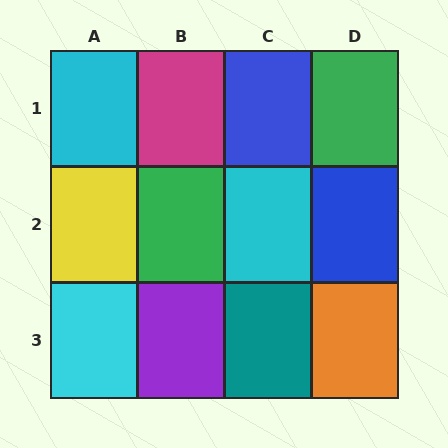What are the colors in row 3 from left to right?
Cyan, purple, teal, orange.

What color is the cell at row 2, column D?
Blue.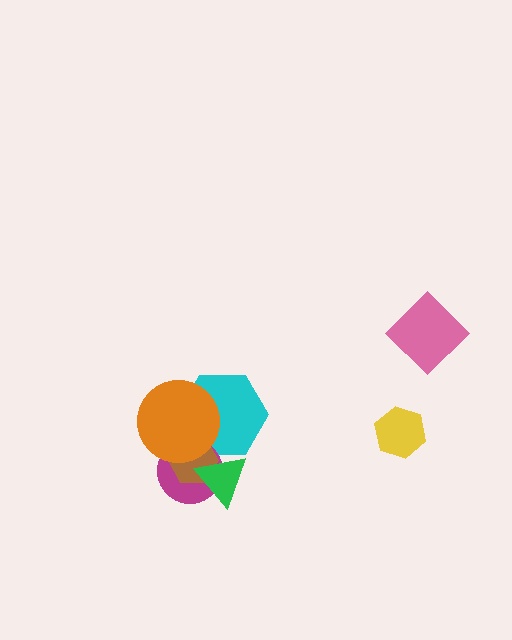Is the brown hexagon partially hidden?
Yes, it is partially covered by another shape.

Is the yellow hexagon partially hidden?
No, no other shape covers it.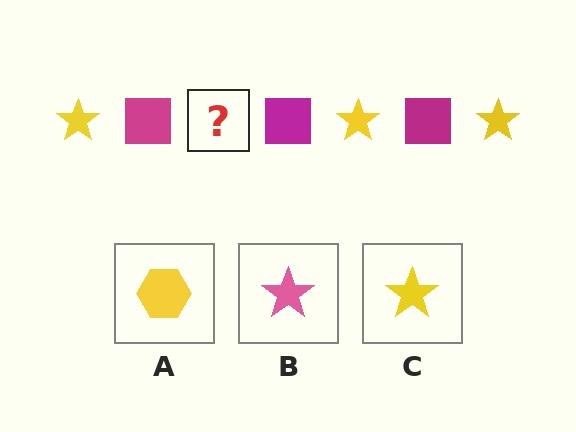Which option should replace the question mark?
Option C.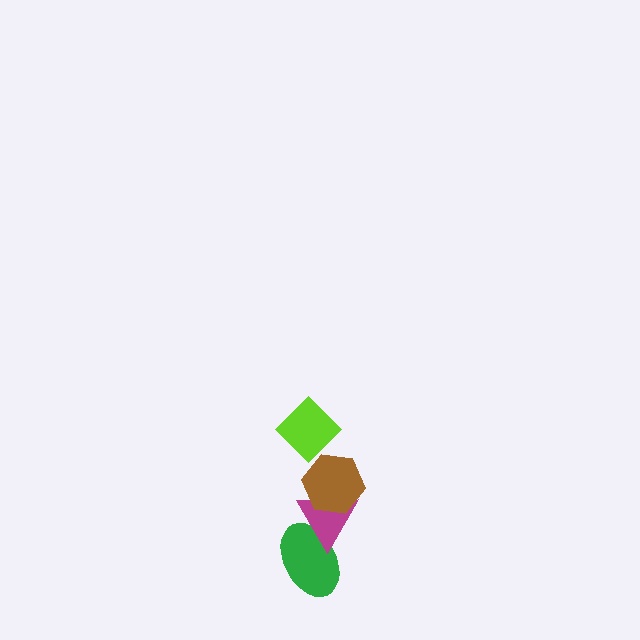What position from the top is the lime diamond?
The lime diamond is 1st from the top.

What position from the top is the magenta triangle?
The magenta triangle is 3rd from the top.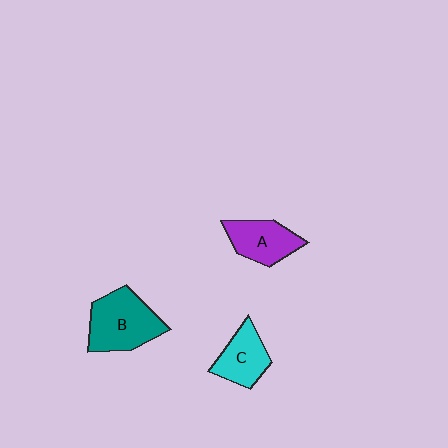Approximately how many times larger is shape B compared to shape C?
Approximately 1.5 times.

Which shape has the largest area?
Shape B (teal).